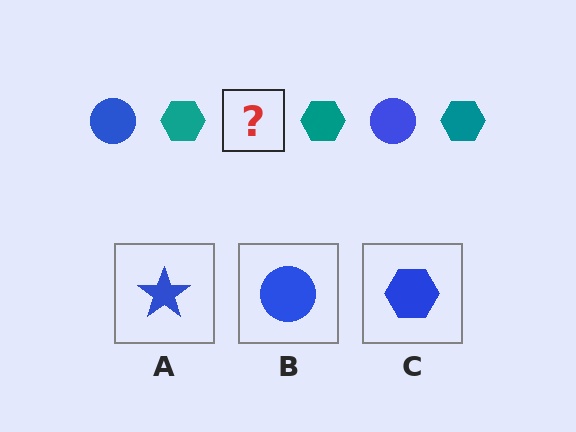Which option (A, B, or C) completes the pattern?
B.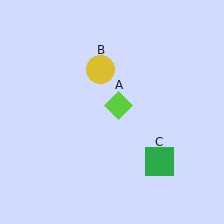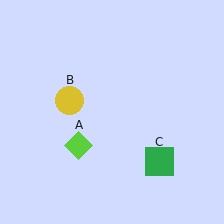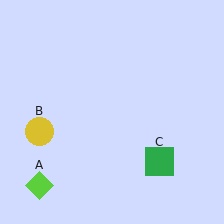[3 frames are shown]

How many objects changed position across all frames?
2 objects changed position: lime diamond (object A), yellow circle (object B).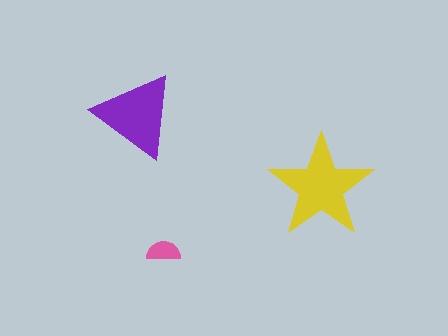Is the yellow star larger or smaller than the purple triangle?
Larger.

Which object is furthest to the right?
The yellow star is rightmost.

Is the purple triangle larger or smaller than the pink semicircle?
Larger.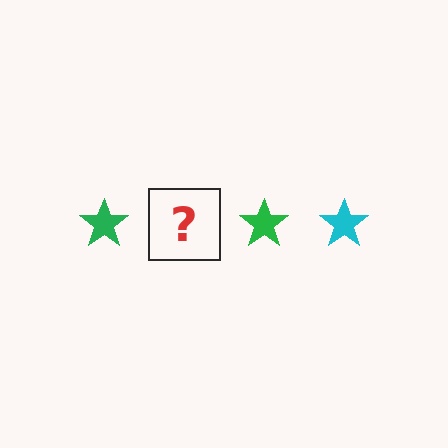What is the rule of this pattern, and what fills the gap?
The rule is that the pattern cycles through green, cyan stars. The gap should be filled with a cyan star.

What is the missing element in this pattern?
The missing element is a cyan star.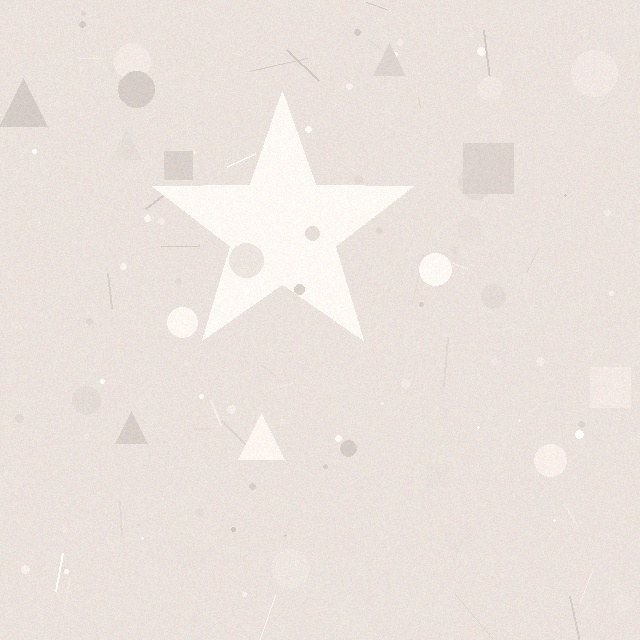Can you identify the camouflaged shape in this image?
The camouflaged shape is a star.